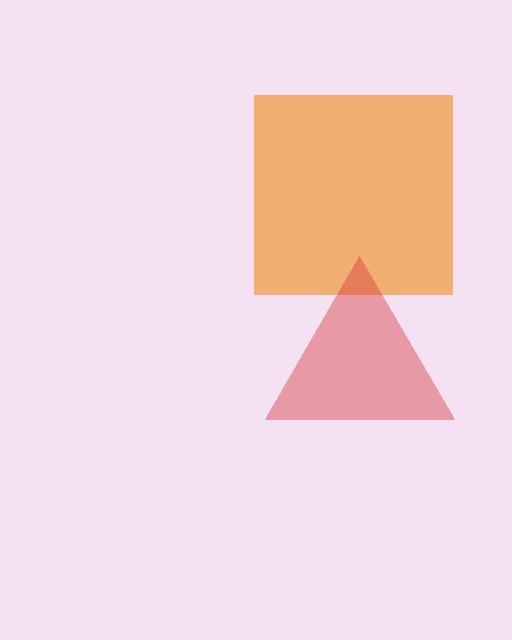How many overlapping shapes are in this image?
There are 2 overlapping shapes in the image.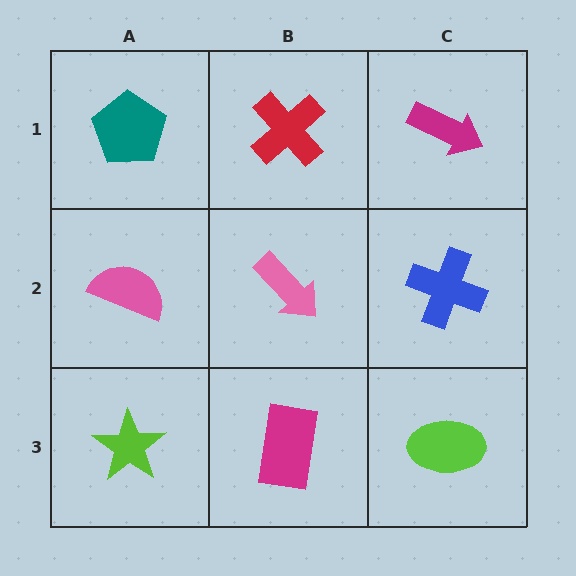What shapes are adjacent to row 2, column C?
A magenta arrow (row 1, column C), a lime ellipse (row 3, column C), a pink arrow (row 2, column B).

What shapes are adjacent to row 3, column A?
A pink semicircle (row 2, column A), a magenta rectangle (row 3, column B).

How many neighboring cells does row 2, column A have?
3.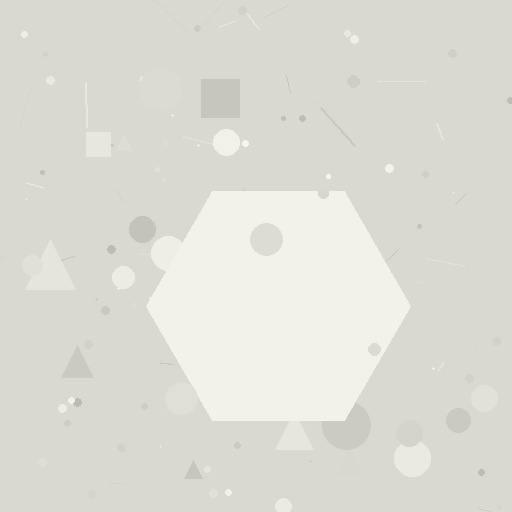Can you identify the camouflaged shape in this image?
The camouflaged shape is a hexagon.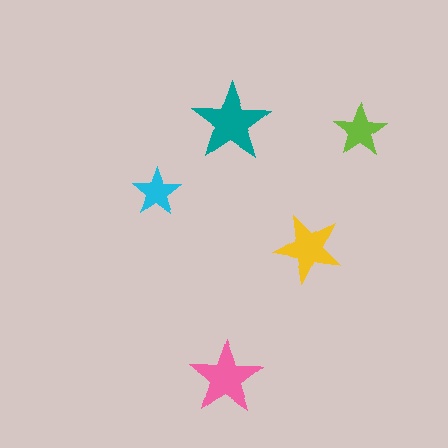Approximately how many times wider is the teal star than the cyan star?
About 1.5 times wider.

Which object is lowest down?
The pink star is bottommost.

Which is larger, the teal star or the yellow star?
The teal one.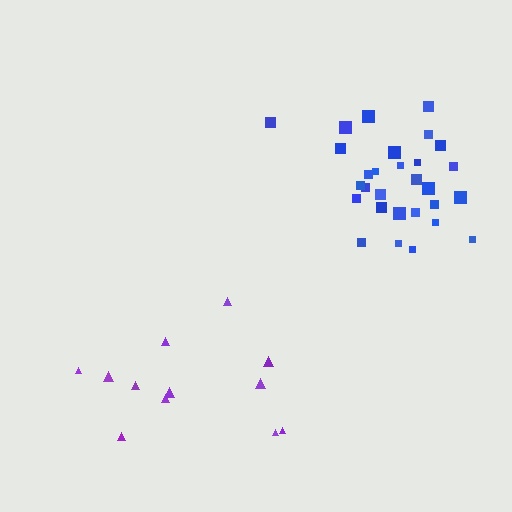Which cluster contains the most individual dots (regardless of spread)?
Blue (29).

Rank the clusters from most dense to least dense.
blue, purple.